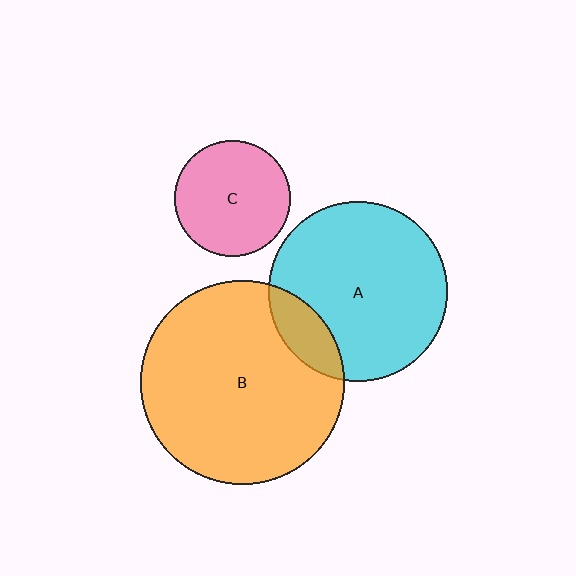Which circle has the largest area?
Circle B (orange).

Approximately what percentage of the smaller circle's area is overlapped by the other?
Approximately 15%.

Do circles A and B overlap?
Yes.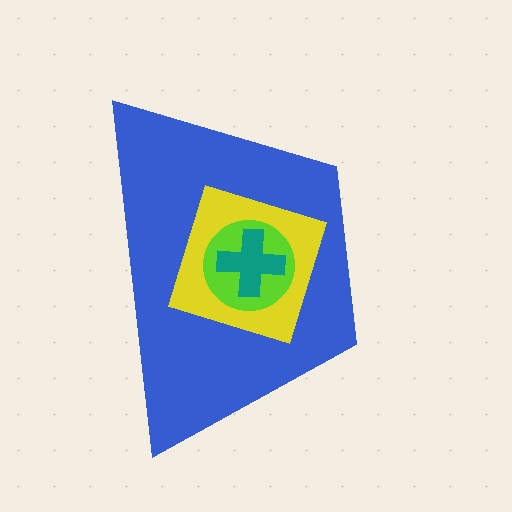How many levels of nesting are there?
4.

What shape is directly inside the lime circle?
The teal cross.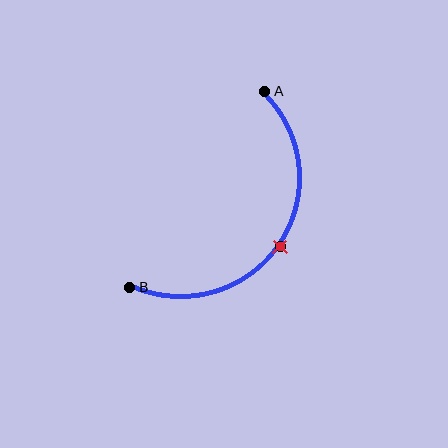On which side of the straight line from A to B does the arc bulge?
The arc bulges below and to the right of the straight line connecting A and B.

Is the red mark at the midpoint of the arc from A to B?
Yes. The red mark lies on the arc at equal arc-length from both A and B — it is the arc midpoint.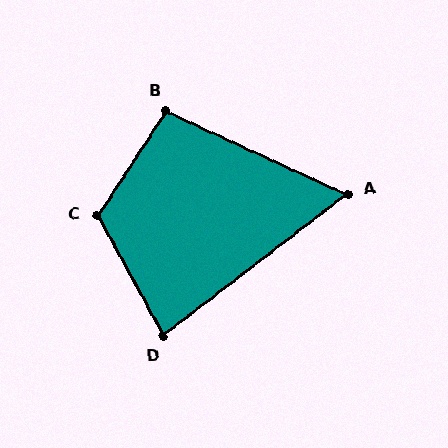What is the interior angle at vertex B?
Approximately 99 degrees (obtuse).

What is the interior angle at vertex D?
Approximately 81 degrees (acute).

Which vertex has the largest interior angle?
C, at approximately 118 degrees.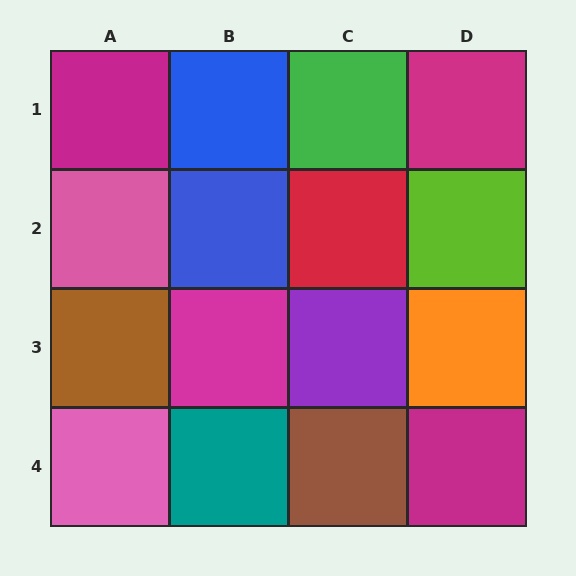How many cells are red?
1 cell is red.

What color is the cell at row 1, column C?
Green.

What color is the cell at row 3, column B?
Magenta.